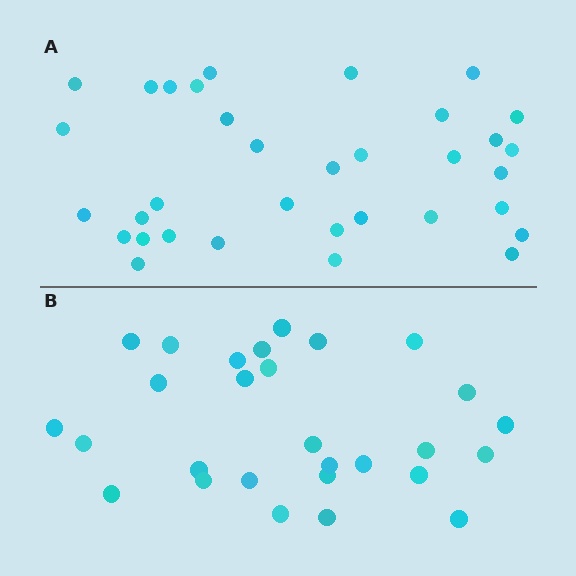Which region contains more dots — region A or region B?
Region A (the top region) has more dots.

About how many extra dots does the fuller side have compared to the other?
Region A has about 6 more dots than region B.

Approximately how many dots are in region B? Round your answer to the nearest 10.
About 30 dots. (The exact count is 28, which rounds to 30.)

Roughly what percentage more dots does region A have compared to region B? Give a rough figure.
About 20% more.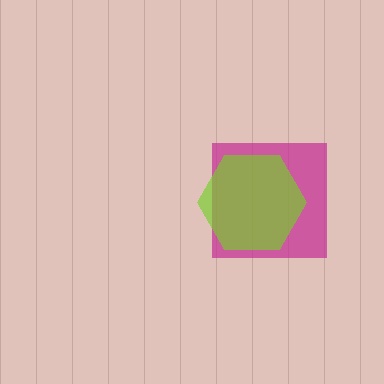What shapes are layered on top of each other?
The layered shapes are: a magenta square, a lime hexagon.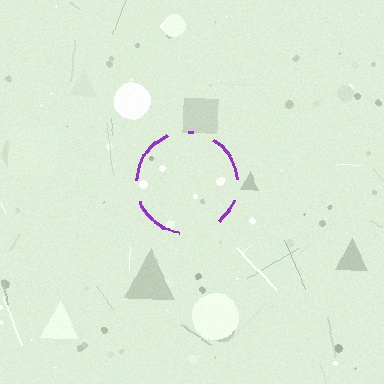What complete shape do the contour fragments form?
The contour fragments form a circle.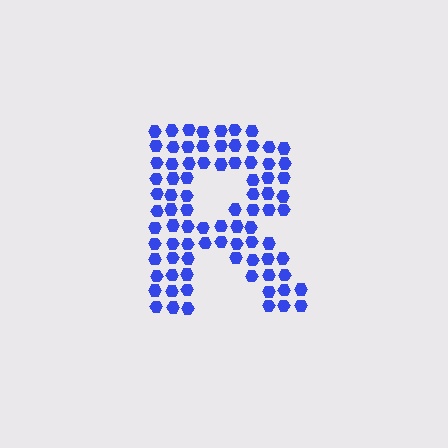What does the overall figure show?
The overall figure shows the letter R.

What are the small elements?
The small elements are hexagons.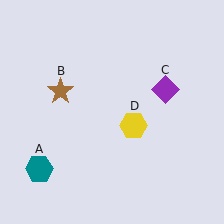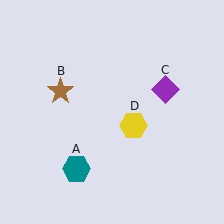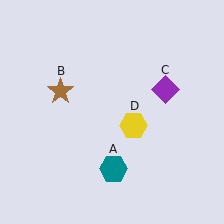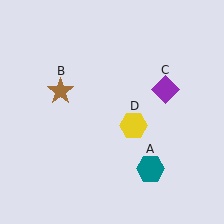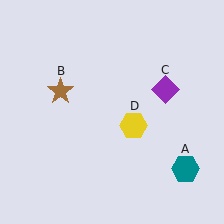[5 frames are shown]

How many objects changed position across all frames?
1 object changed position: teal hexagon (object A).